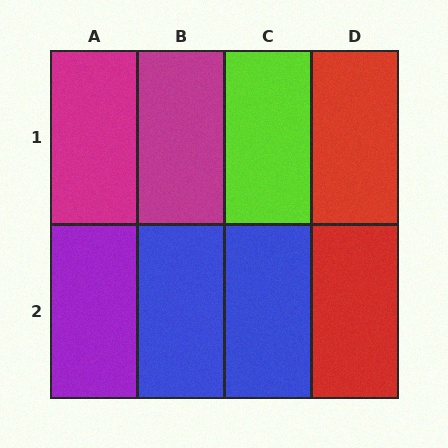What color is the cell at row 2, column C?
Blue.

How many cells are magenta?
2 cells are magenta.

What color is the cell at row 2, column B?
Blue.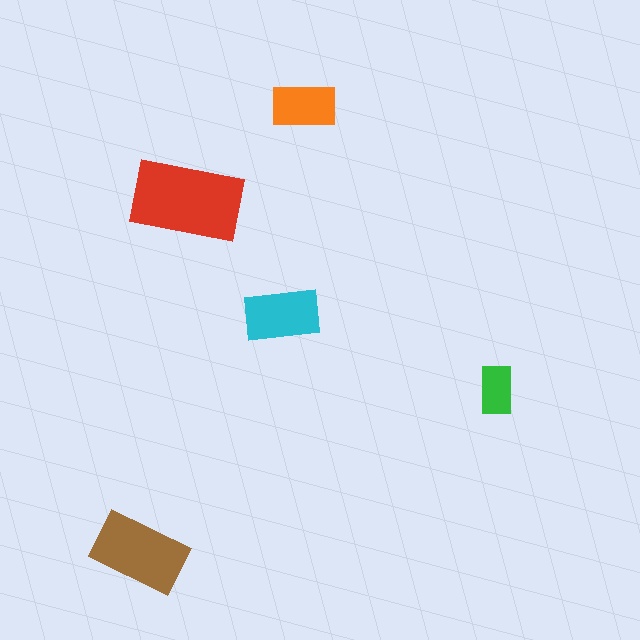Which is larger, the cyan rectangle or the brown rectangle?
The brown one.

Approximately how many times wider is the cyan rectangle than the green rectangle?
About 1.5 times wider.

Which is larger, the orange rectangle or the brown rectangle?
The brown one.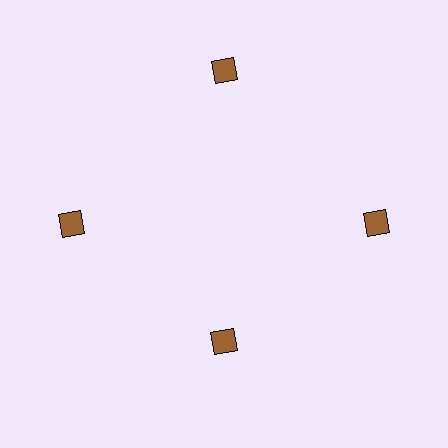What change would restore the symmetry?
The symmetry would be restored by moving it outward, back onto the ring so that all 4 squares sit at equal angles and equal distance from the center.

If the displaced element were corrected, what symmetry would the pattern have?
It would have 4-fold rotational symmetry — the pattern would map onto itself every 90 degrees.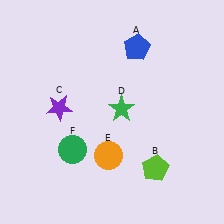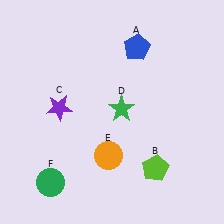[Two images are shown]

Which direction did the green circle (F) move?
The green circle (F) moved down.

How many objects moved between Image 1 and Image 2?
1 object moved between the two images.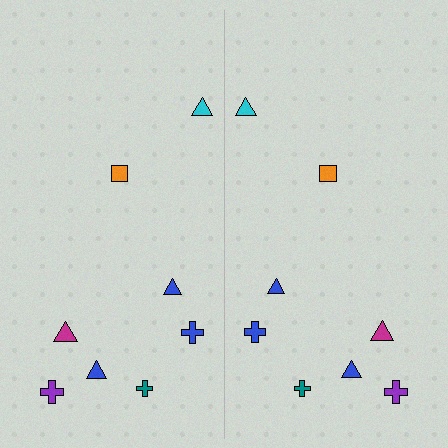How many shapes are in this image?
There are 16 shapes in this image.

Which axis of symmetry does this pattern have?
The pattern has a vertical axis of symmetry running through the center of the image.